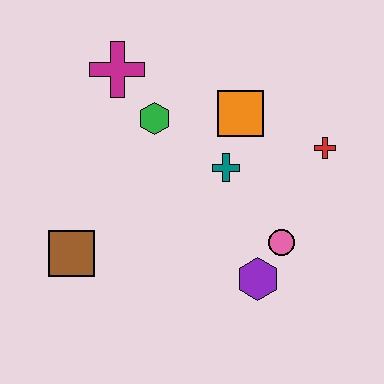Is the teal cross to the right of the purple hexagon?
No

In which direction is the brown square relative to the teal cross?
The brown square is to the left of the teal cross.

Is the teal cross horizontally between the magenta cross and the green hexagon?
No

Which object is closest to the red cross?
The orange square is closest to the red cross.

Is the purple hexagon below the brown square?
Yes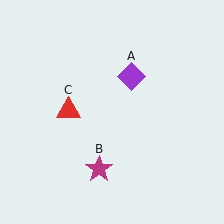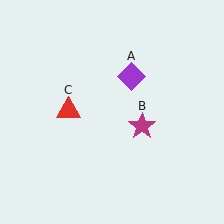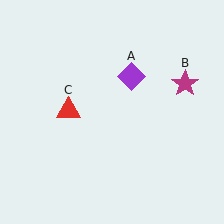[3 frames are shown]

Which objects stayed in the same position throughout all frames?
Purple diamond (object A) and red triangle (object C) remained stationary.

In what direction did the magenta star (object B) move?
The magenta star (object B) moved up and to the right.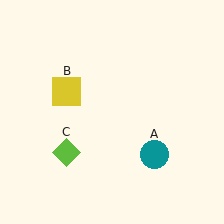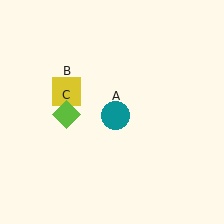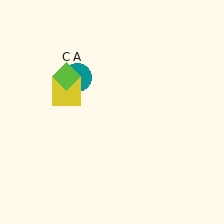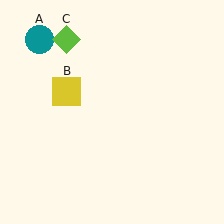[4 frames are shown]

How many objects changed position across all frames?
2 objects changed position: teal circle (object A), lime diamond (object C).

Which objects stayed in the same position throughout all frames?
Yellow square (object B) remained stationary.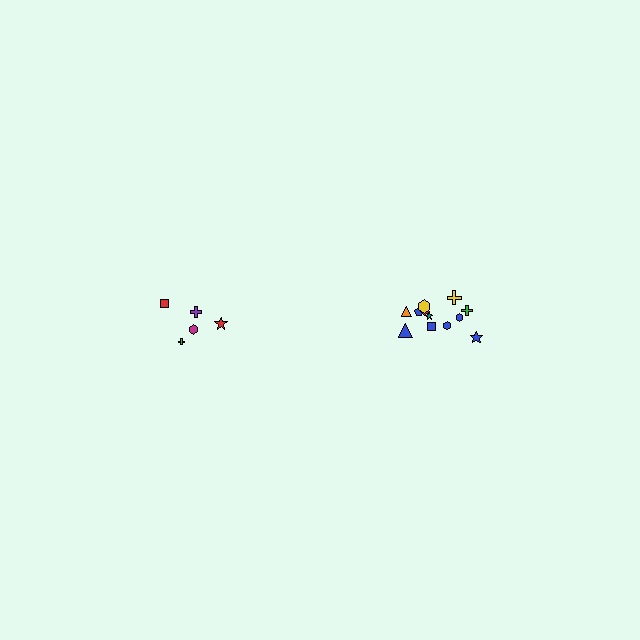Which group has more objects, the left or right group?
The right group.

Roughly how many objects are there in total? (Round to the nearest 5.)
Roughly 15 objects in total.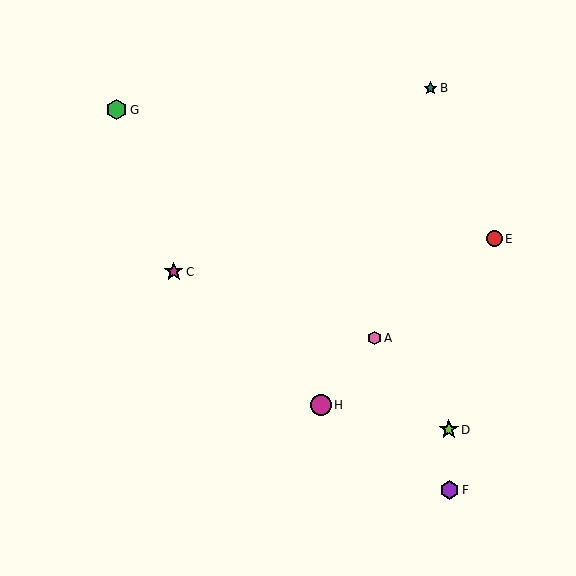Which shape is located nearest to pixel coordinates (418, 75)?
The teal star (labeled B) at (430, 88) is nearest to that location.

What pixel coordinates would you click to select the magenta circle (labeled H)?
Click at (321, 405) to select the magenta circle H.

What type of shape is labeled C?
Shape C is a magenta star.